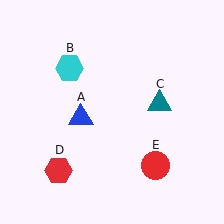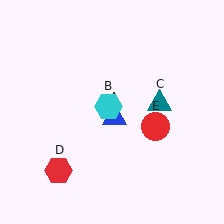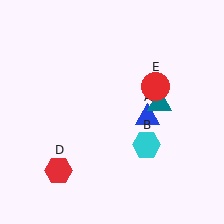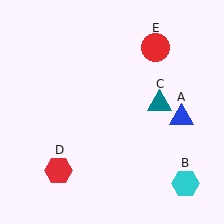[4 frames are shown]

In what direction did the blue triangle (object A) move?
The blue triangle (object A) moved right.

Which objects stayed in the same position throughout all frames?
Teal triangle (object C) and red hexagon (object D) remained stationary.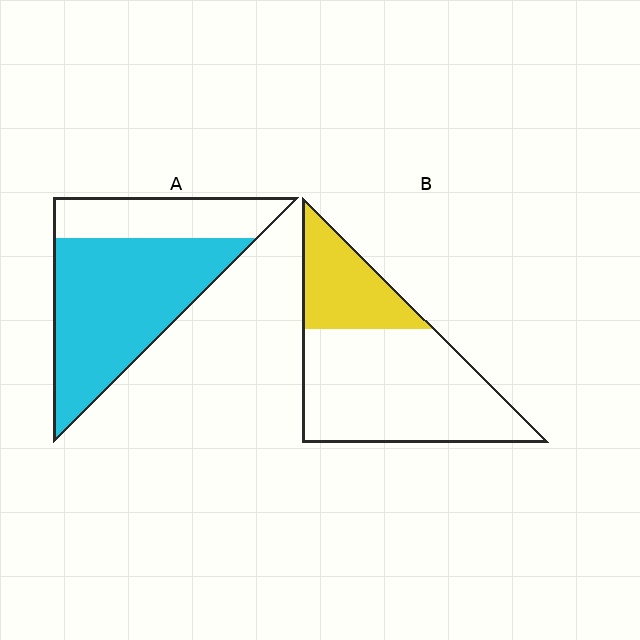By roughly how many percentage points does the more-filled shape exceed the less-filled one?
By roughly 40 percentage points (A over B).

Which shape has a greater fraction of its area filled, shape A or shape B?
Shape A.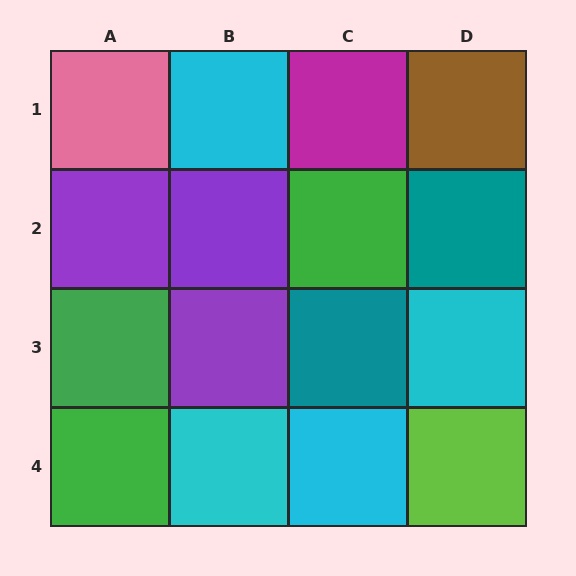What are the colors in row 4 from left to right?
Green, cyan, cyan, lime.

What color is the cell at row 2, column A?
Purple.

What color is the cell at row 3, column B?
Purple.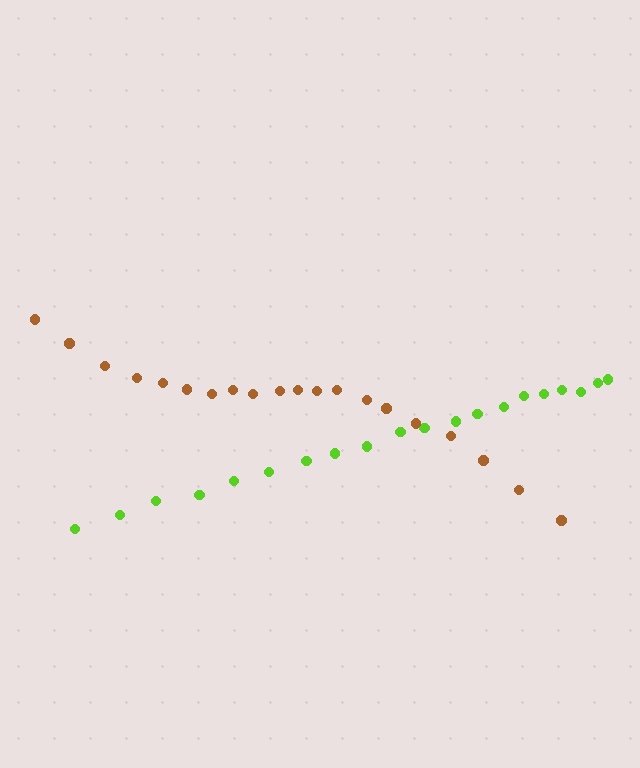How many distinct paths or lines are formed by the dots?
There are 2 distinct paths.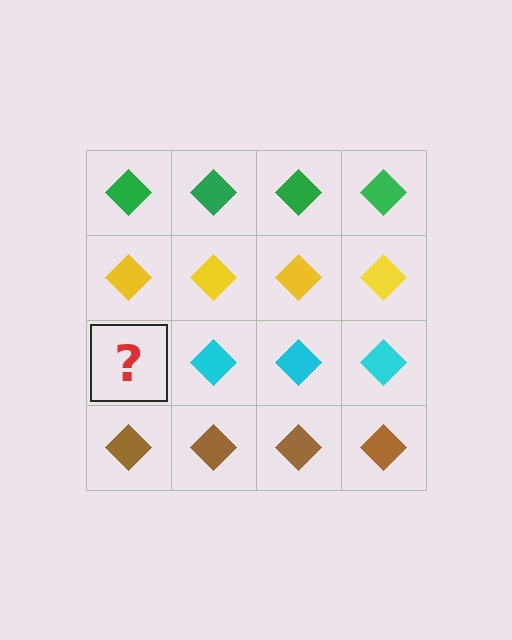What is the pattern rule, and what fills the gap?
The rule is that each row has a consistent color. The gap should be filled with a cyan diamond.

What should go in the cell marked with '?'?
The missing cell should contain a cyan diamond.